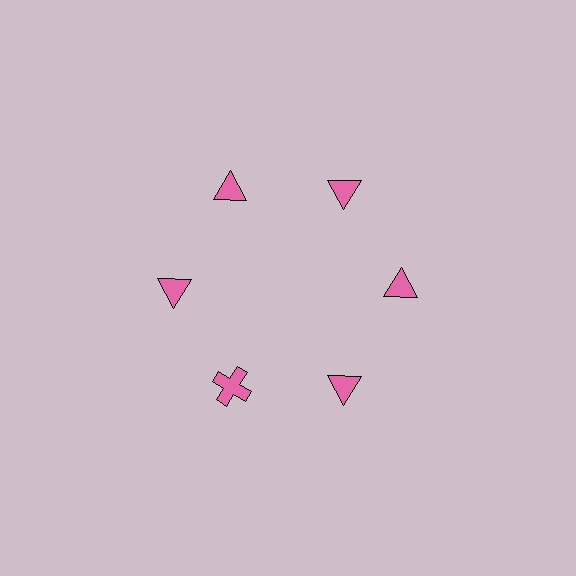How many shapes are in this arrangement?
There are 6 shapes arranged in a ring pattern.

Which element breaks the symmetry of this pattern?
The pink cross at roughly the 7 o'clock position breaks the symmetry. All other shapes are pink triangles.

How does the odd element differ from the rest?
It has a different shape: cross instead of triangle.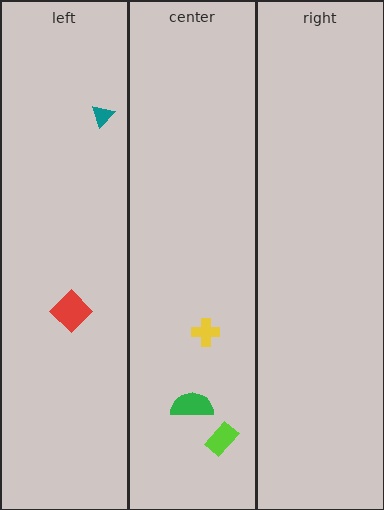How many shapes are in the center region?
3.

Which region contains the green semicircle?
The center region.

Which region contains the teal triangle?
The left region.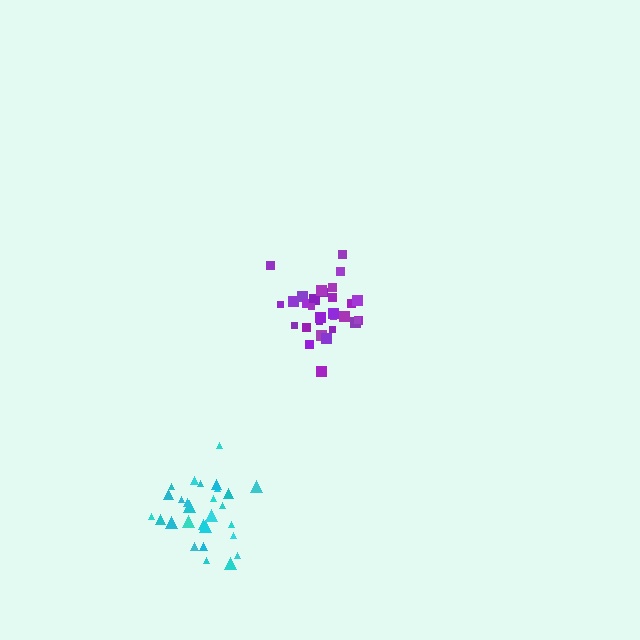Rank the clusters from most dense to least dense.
purple, cyan.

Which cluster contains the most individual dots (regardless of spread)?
Purple (31).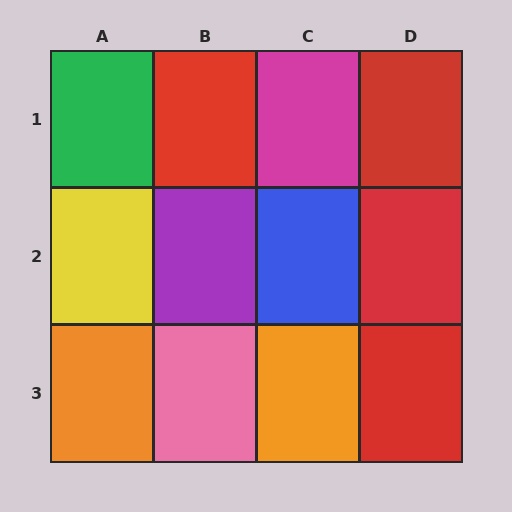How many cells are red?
4 cells are red.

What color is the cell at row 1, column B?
Red.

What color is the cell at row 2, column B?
Purple.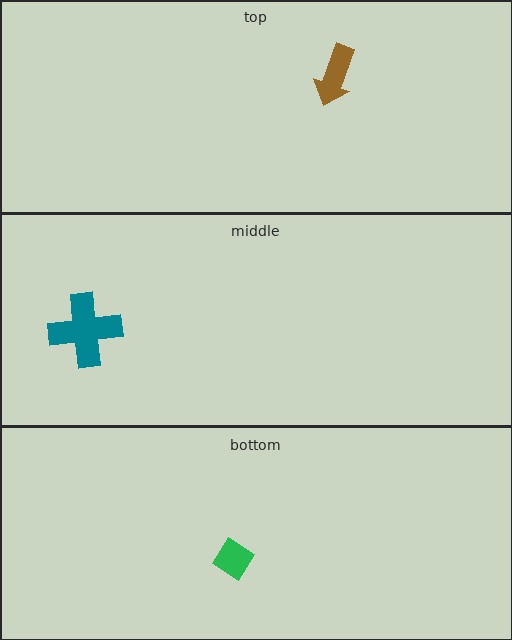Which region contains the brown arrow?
The top region.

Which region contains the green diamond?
The bottom region.